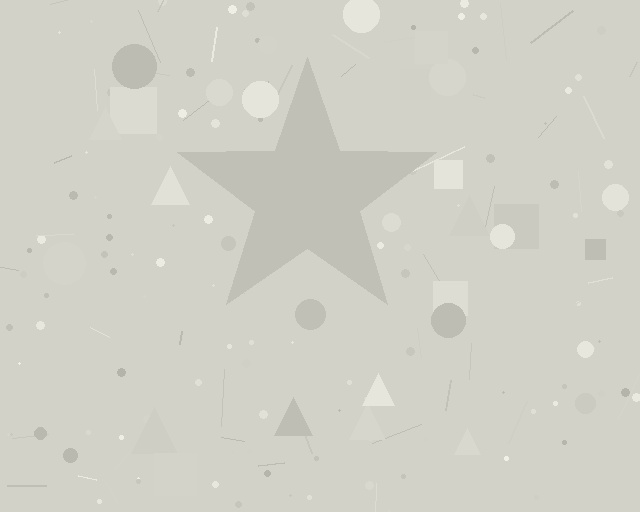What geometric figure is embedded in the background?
A star is embedded in the background.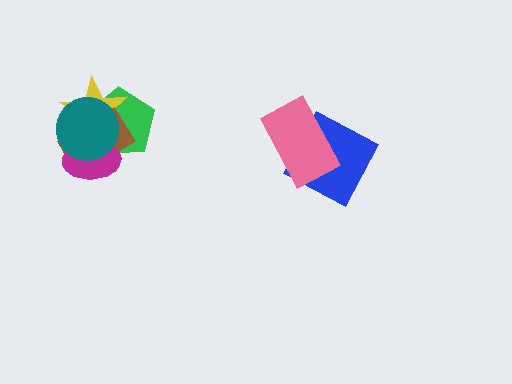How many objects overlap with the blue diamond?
1 object overlaps with the blue diamond.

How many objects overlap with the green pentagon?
4 objects overlap with the green pentagon.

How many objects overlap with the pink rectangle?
1 object overlaps with the pink rectangle.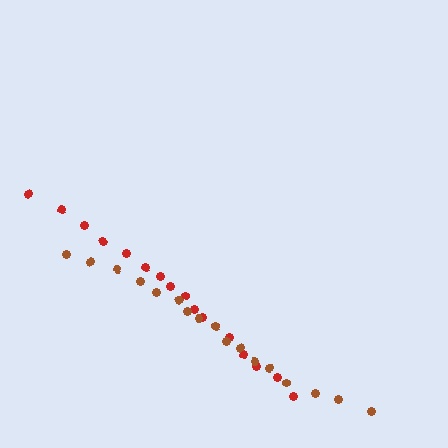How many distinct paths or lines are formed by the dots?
There are 2 distinct paths.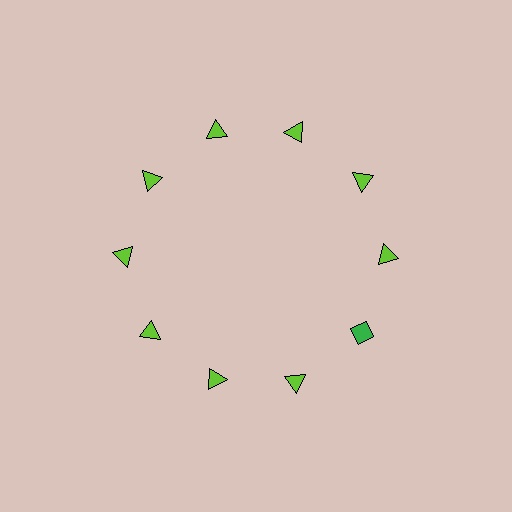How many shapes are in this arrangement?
There are 10 shapes arranged in a ring pattern.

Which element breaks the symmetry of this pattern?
The green diamond at roughly the 4 o'clock position breaks the symmetry. All other shapes are lime triangles.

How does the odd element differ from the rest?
It differs in both color (green instead of lime) and shape (diamond instead of triangle).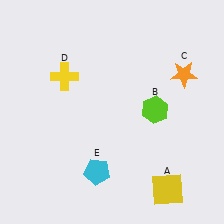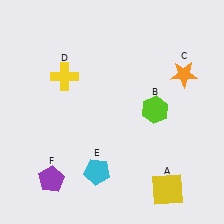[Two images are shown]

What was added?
A purple pentagon (F) was added in Image 2.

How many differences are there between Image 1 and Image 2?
There is 1 difference between the two images.